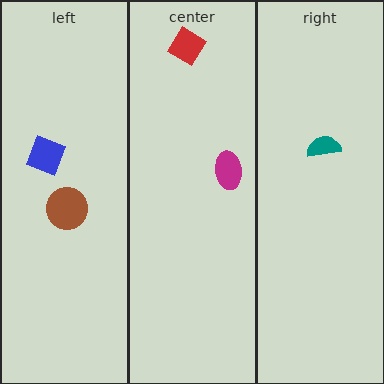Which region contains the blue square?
The left region.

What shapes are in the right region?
The teal semicircle.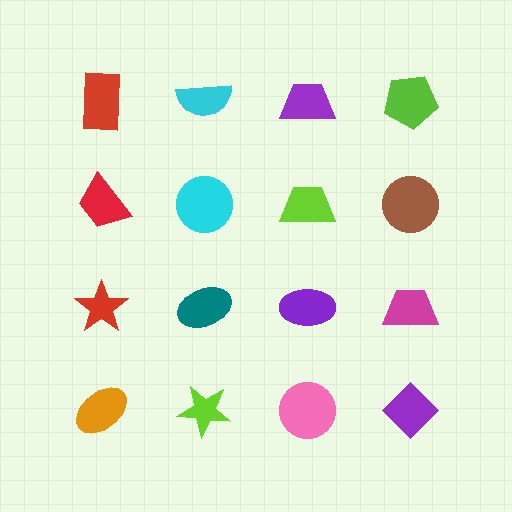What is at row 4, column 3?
A pink circle.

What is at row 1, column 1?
A red rectangle.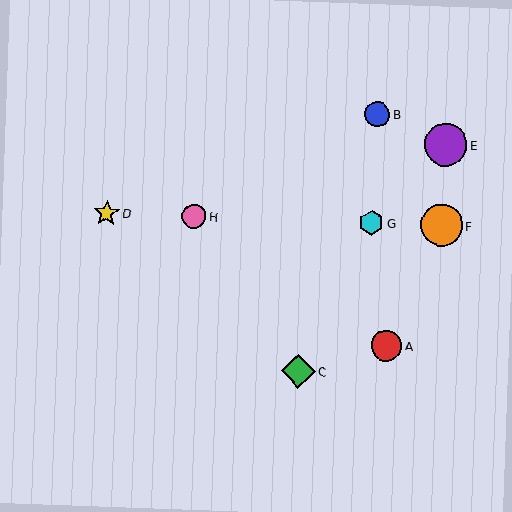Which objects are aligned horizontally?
Objects D, F, G, H are aligned horizontally.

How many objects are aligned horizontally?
4 objects (D, F, G, H) are aligned horizontally.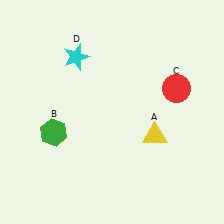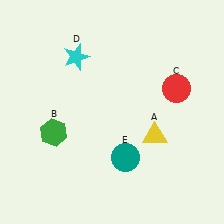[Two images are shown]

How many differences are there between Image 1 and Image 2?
There is 1 difference between the two images.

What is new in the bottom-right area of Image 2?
A teal circle (E) was added in the bottom-right area of Image 2.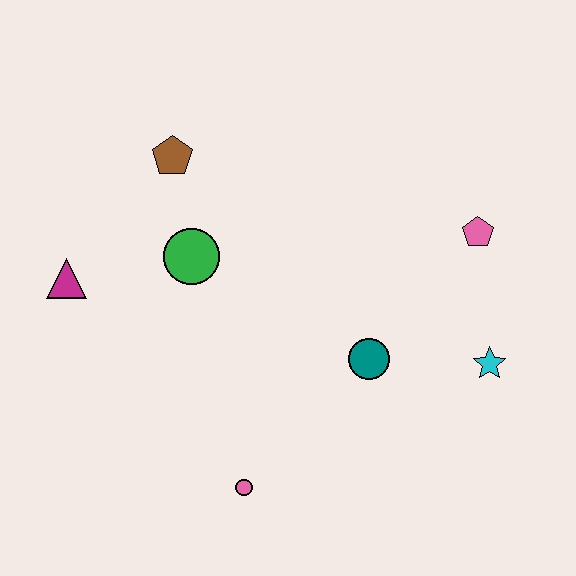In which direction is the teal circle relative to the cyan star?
The teal circle is to the left of the cyan star.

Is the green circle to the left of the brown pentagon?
No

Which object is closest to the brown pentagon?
The green circle is closest to the brown pentagon.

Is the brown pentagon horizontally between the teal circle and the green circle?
No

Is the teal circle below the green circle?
Yes